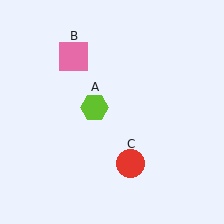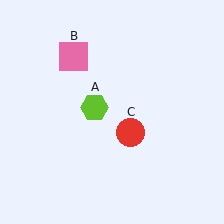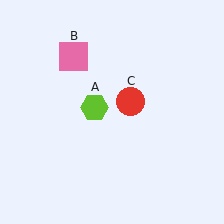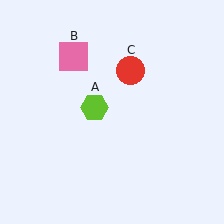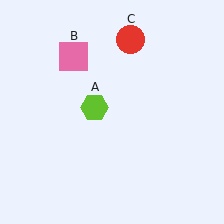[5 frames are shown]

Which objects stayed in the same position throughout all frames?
Lime hexagon (object A) and pink square (object B) remained stationary.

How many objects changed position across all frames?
1 object changed position: red circle (object C).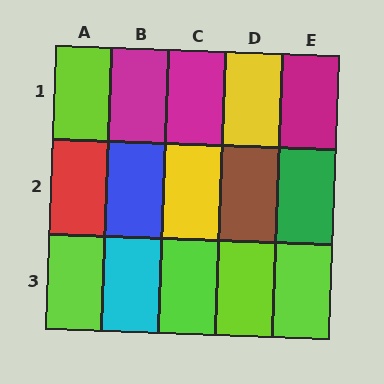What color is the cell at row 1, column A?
Lime.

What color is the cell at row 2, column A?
Red.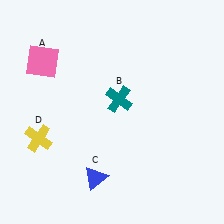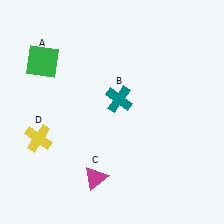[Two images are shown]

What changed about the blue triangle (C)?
In Image 1, C is blue. In Image 2, it changed to magenta.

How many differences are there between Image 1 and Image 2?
There are 2 differences between the two images.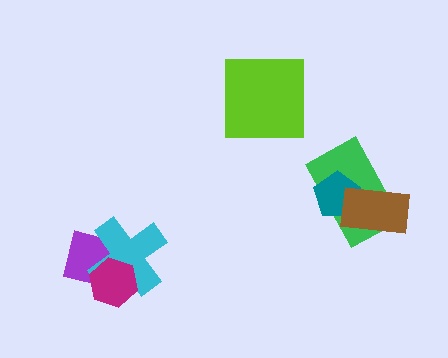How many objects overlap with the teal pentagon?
2 objects overlap with the teal pentagon.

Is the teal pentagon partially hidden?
Yes, it is partially covered by another shape.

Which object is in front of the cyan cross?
The magenta hexagon is in front of the cyan cross.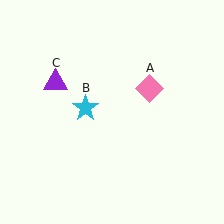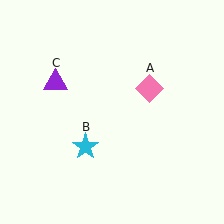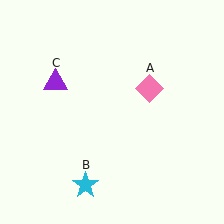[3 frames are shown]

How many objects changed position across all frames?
1 object changed position: cyan star (object B).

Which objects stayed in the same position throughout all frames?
Pink diamond (object A) and purple triangle (object C) remained stationary.